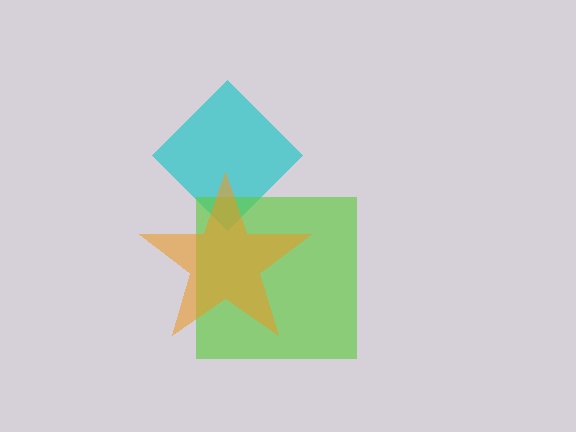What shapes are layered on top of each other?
The layered shapes are: a cyan diamond, a lime square, an orange star.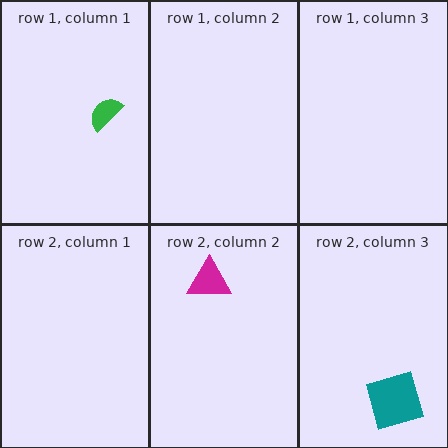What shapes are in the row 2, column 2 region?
The magenta triangle.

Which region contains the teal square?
The row 2, column 3 region.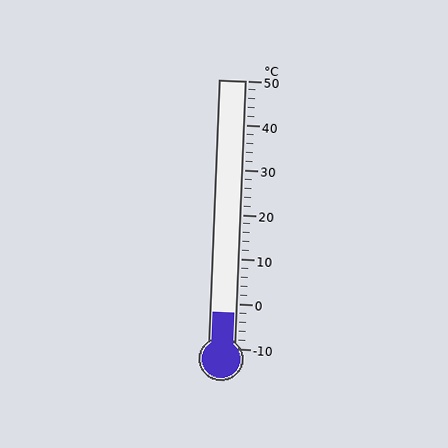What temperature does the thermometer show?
The thermometer shows approximately -2°C.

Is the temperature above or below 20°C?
The temperature is below 20°C.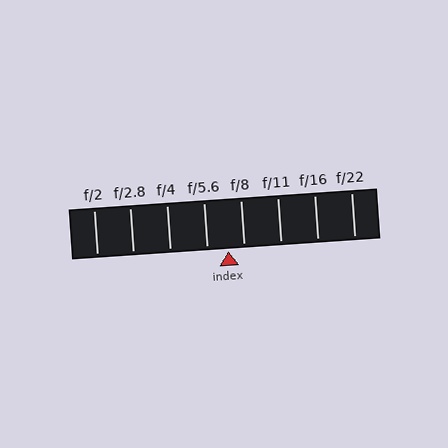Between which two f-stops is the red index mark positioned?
The index mark is between f/5.6 and f/8.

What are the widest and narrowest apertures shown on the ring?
The widest aperture shown is f/2 and the narrowest is f/22.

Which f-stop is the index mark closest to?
The index mark is closest to f/8.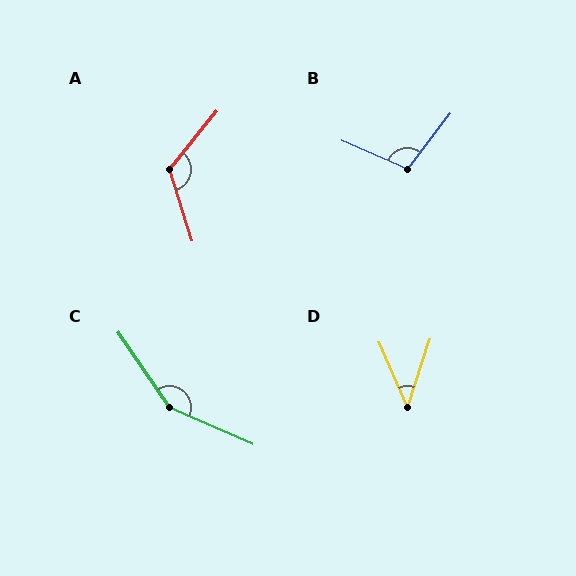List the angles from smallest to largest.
D (41°), B (104°), A (123°), C (147°).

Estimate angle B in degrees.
Approximately 104 degrees.